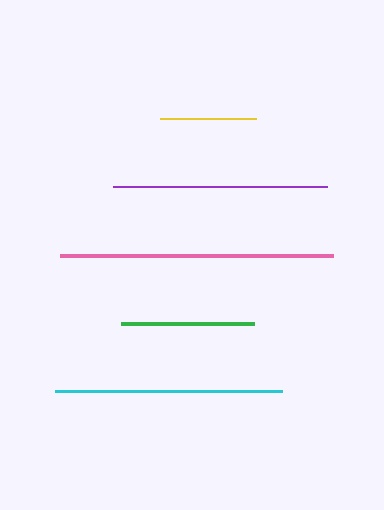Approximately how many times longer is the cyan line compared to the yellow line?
The cyan line is approximately 2.4 times the length of the yellow line.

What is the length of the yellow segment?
The yellow segment is approximately 96 pixels long.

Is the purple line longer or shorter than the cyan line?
The cyan line is longer than the purple line.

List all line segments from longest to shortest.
From longest to shortest: pink, cyan, purple, green, yellow.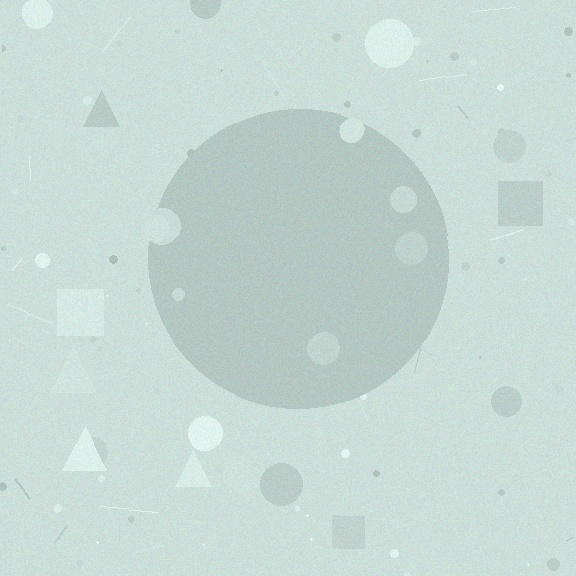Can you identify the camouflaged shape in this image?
The camouflaged shape is a circle.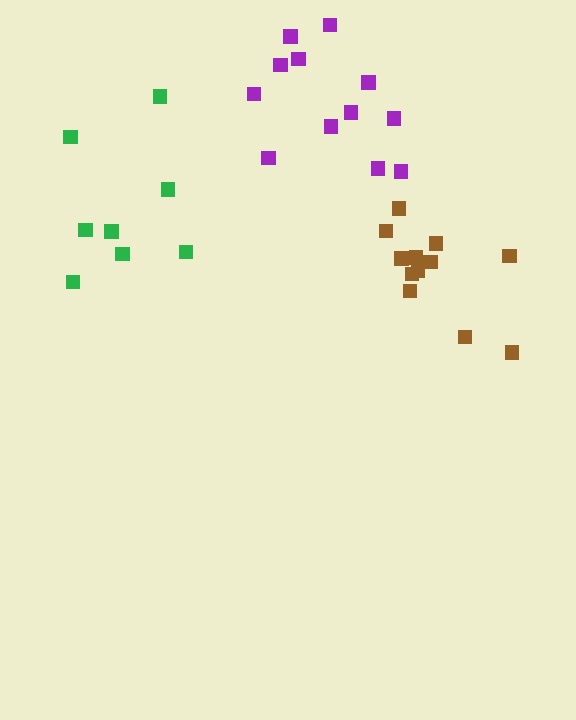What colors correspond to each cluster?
The clusters are colored: brown, green, purple.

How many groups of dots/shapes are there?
There are 3 groups.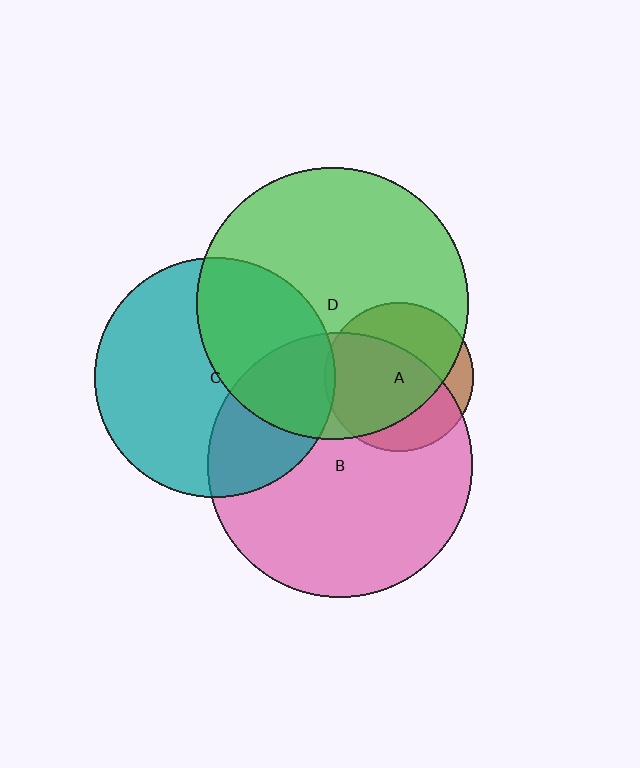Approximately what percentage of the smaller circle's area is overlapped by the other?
Approximately 65%.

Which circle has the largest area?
Circle D (green).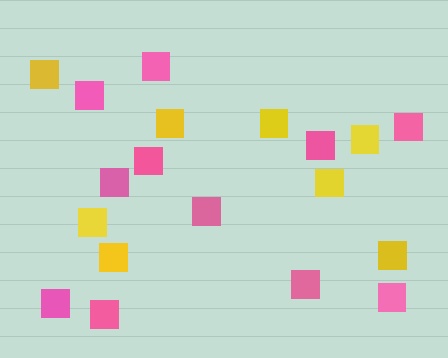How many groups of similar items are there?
There are 2 groups: one group of pink squares (11) and one group of yellow squares (8).